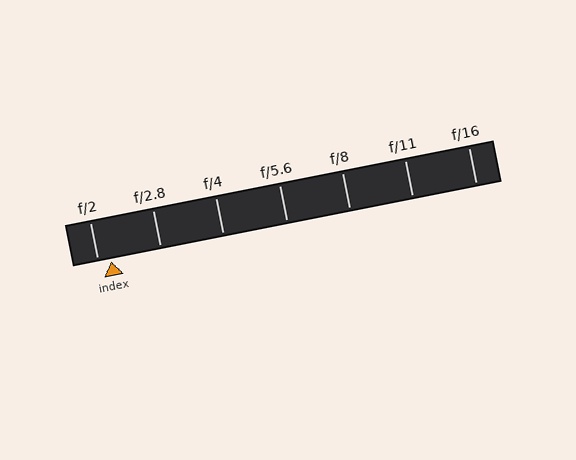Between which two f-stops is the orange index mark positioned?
The index mark is between f/2 and f/2.8.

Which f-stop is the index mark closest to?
The index mark is closest to f/2.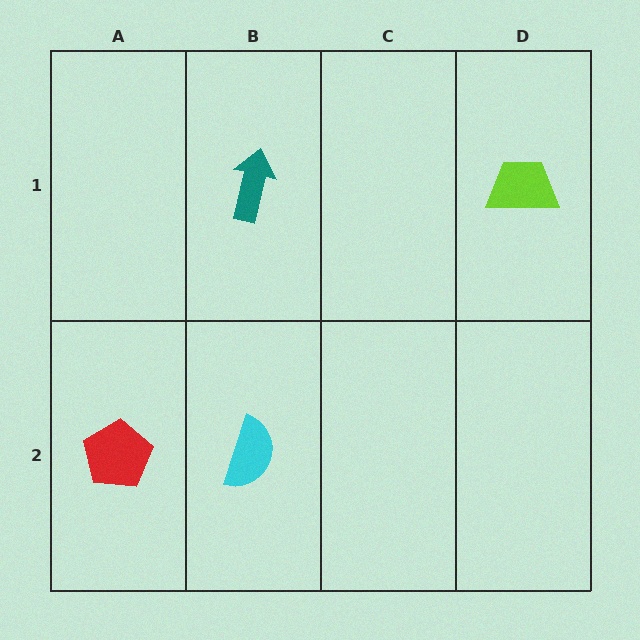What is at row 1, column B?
A teal arrow.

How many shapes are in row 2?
2 shapes.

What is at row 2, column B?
A cyan semicircle.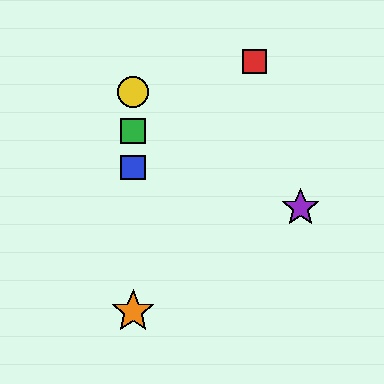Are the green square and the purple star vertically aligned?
No, the green square is at x≈133 and the purple star is at x≈300.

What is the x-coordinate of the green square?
The green square is at x≈133.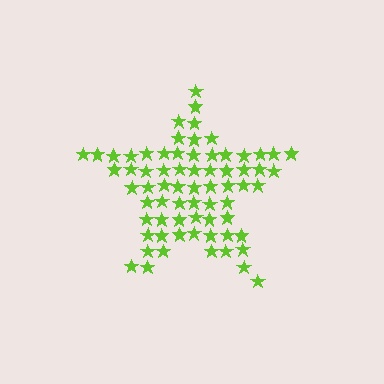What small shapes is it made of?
It is made of small stars.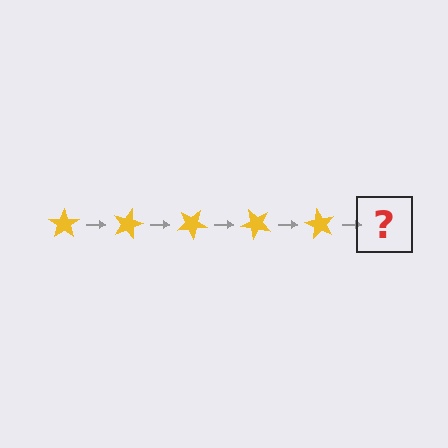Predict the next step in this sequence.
The next step is a yellow star rotated 75 degrees.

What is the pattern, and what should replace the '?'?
The pattern is that the star rotates 15 degrees each step. The '?' should be a yellow star rotated 75 degrees.